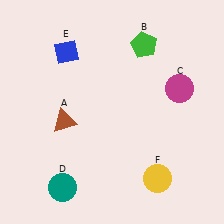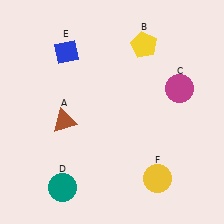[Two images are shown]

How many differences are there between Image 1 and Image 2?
There is 1 difference between the two images.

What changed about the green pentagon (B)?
In Image 1, B is green. In Image 2, it changed to yellow.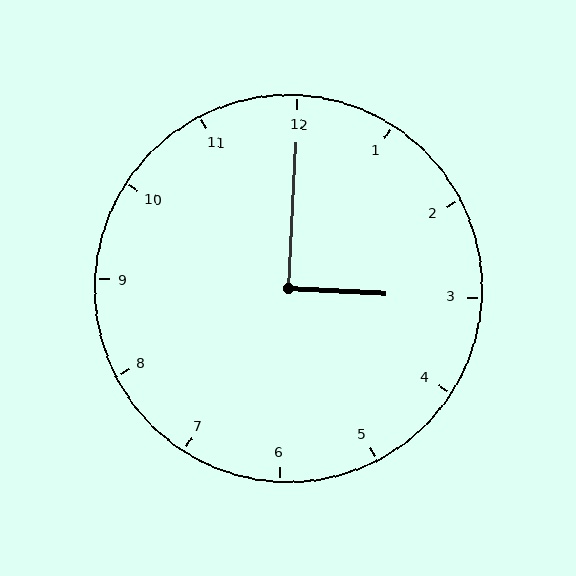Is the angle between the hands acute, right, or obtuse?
It is right.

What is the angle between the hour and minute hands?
Approximately 90 degrees.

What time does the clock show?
3:00.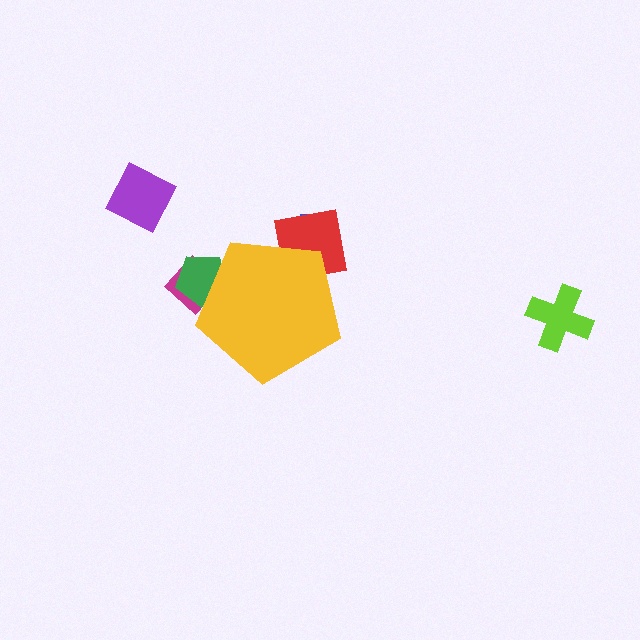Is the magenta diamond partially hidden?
Yes, the magenta diamond is partially hidden behind the yellow pentagon.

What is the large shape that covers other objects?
A yellow pentagon.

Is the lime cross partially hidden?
No, the lime cross is fully visible.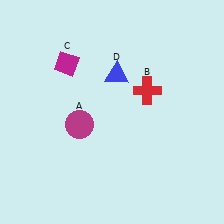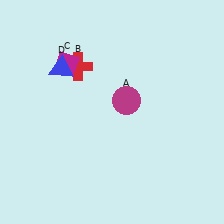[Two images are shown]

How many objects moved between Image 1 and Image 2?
3 objects moved between the two images.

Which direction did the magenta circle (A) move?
The magenta circle (A) moved right.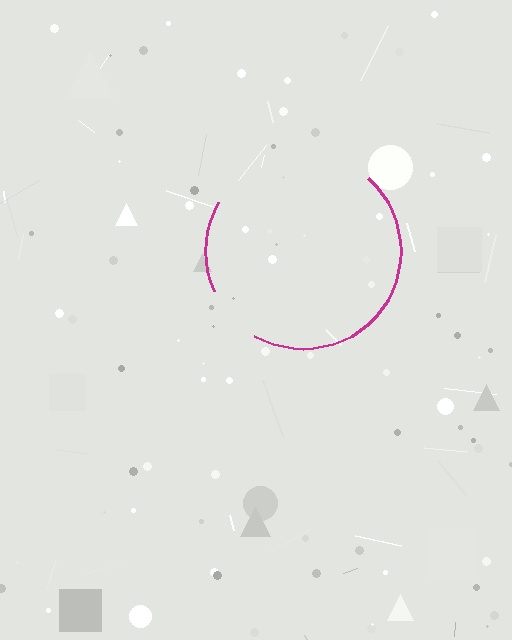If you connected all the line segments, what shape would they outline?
They would outline a circle.